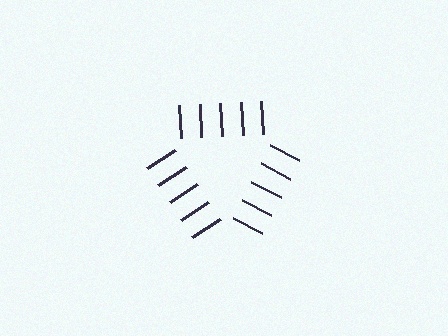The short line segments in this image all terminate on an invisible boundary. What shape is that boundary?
An illusory triangle — the line segments terminate on its edges but no continuous stroke is drawn.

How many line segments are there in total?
15 — 5 along each of the 3 edges.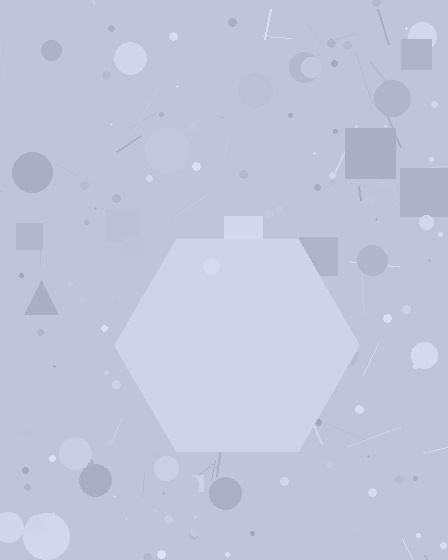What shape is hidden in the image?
A hexagon is hidden in the image.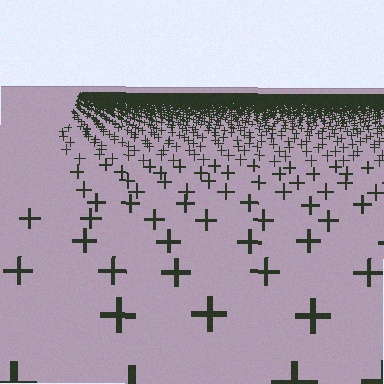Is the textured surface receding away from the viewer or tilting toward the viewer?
The surface is receding away from the viewer. Texture elements get smaller and denser toward the top.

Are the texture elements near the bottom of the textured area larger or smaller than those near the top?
Larger. Near the bottom, elements are closer to the viewer and appear at a bigger on-screen size.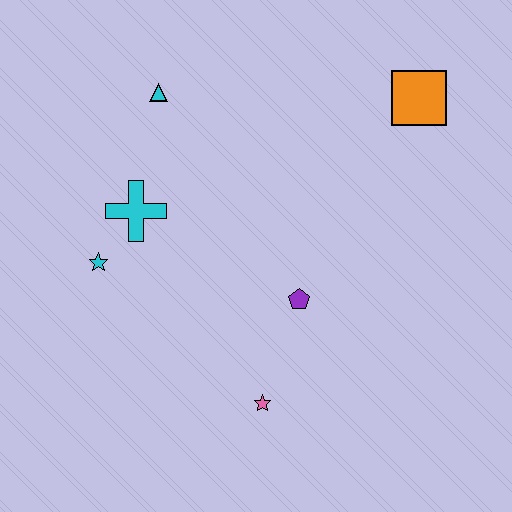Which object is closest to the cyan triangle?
The cyan cross is closest to the cyan triangle.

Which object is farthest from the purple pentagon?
The cyan triangle is farthest from the purple pentagon.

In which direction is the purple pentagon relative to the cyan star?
The purple pentagon is to the right of the cyan star.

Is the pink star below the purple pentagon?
Yes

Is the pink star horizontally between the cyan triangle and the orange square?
Yes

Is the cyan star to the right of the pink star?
No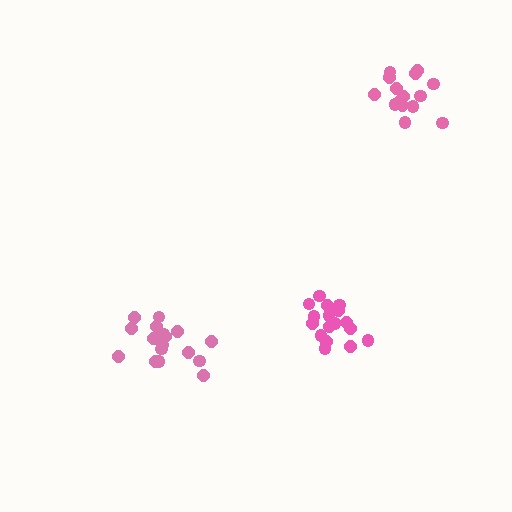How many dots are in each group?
Group 1: 17 dots, Group 2: 15 dots, Group 3: 17 dots (49 total).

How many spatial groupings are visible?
There are 3 spatial groupings.